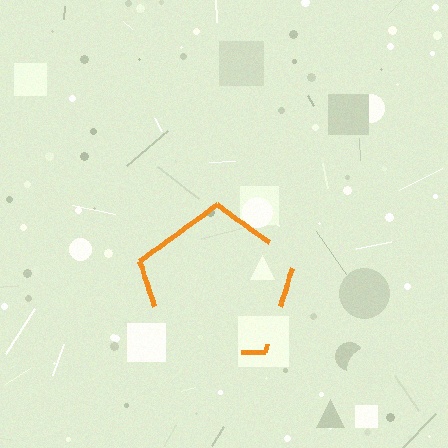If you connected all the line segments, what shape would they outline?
They would outline a pentagon.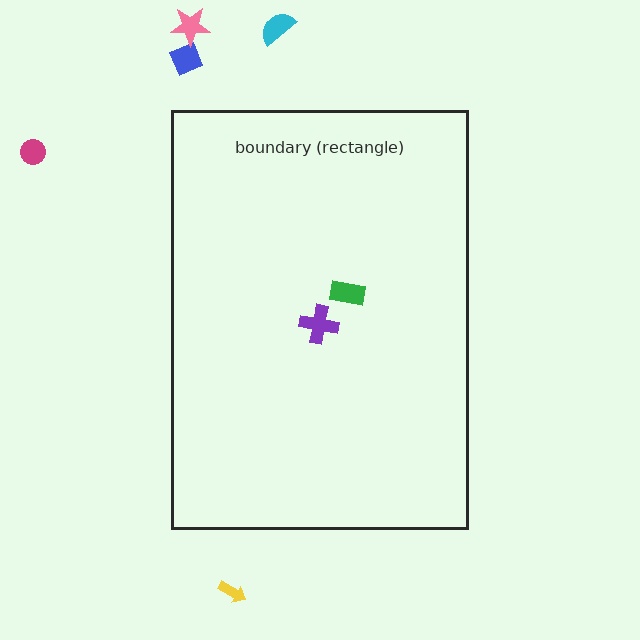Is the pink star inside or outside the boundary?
Outside.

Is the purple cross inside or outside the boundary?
Inside.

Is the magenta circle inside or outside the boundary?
Outside.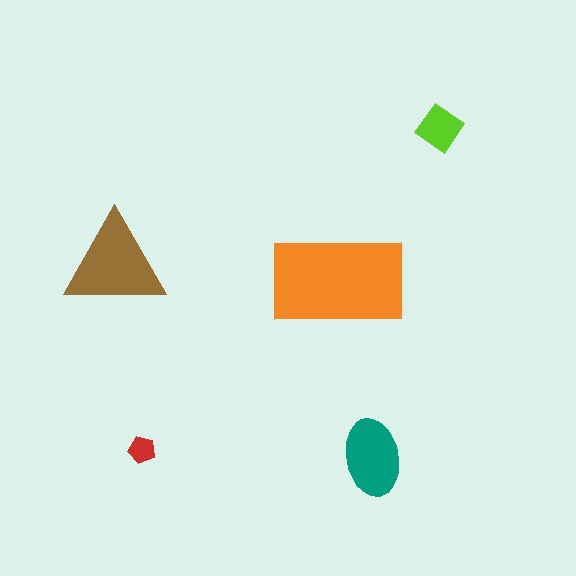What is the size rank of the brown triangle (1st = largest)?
2nd.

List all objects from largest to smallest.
The orange rectangle, the brown triangle, the teal ellipse, the lime diamond, the red pentagon.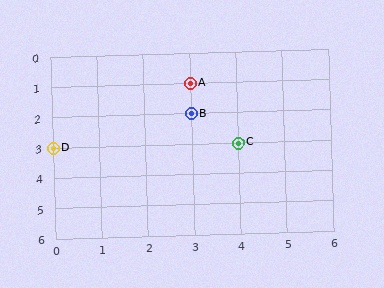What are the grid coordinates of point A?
Point A is at grid coordinates (3, 1).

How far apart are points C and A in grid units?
Points C and A are 1 column and 2 rows apart (about 2.2 grid units diagonally).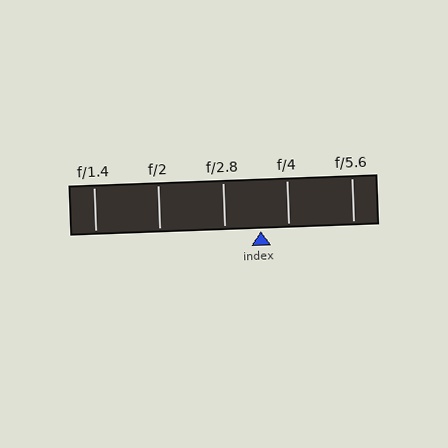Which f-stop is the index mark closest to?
The index mark is closest to f/4.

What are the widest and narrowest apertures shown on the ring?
The widest aperture shown is f/1.4 and the narrowest is f/5.6.